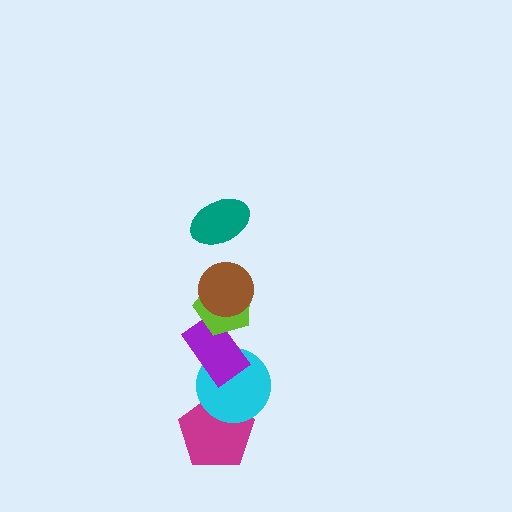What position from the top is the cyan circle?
The cyan circle is 5th from the top.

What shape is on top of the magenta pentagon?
The cyan circle is on top of the magenta pentagon.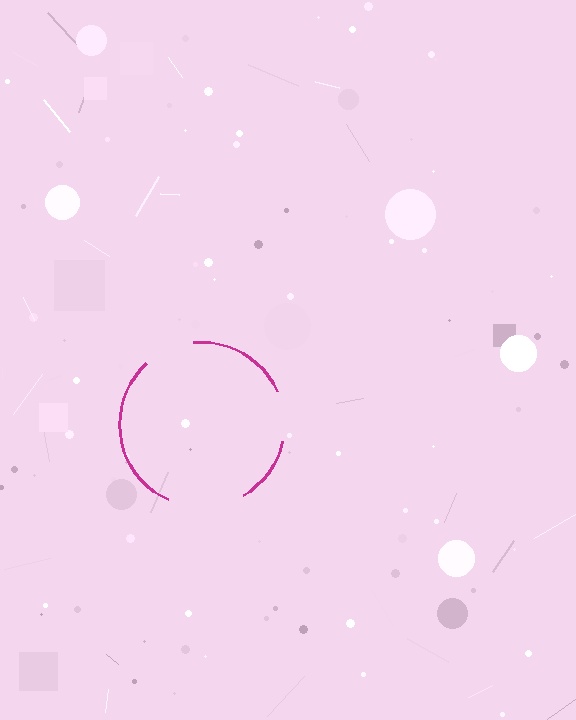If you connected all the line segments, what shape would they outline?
They would outline a circle.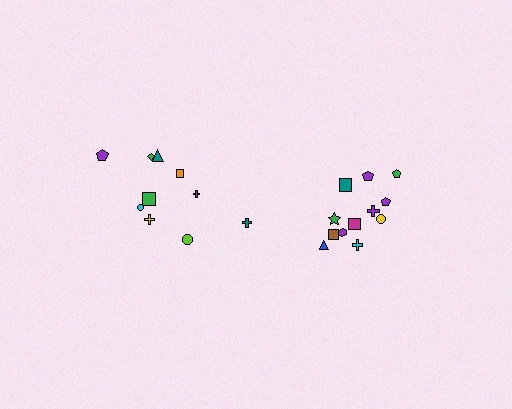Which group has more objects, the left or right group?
The right group.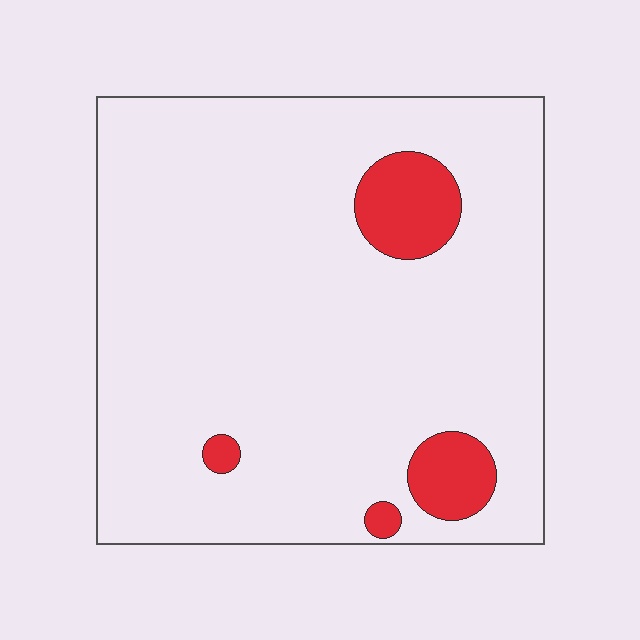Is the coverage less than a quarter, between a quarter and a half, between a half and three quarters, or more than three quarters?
Less than a quarter.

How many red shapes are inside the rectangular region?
4.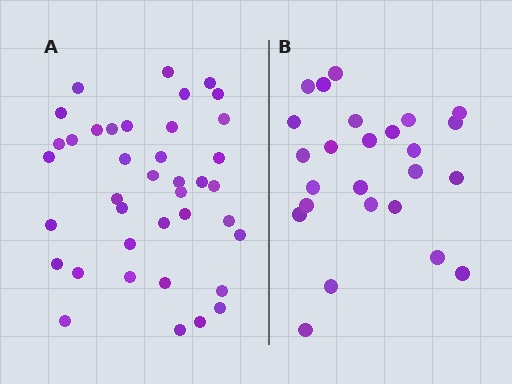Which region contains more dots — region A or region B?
Region A (the left region) has more dots.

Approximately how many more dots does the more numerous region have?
Region A has approximately 15 more dots than region B.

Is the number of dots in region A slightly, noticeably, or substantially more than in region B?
Region A has substantially more. The ratio is roughly 1.6 to 1.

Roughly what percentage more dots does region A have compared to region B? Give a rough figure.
About 55% more.